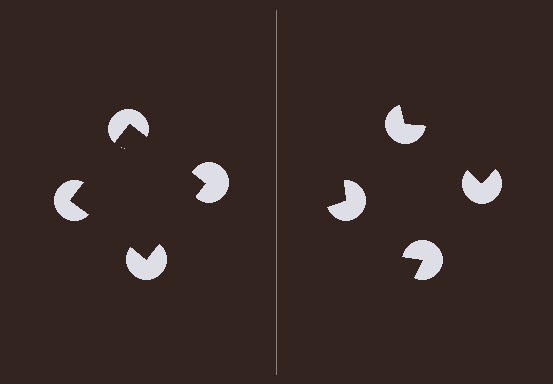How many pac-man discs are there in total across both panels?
8 — 4 on each side.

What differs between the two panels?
The pac-man discs are positioned identically on both sides; only the wedge orientations differ. On the left they align to a square; on the right they are misaligned.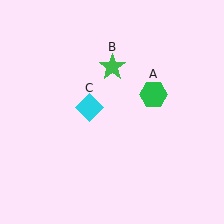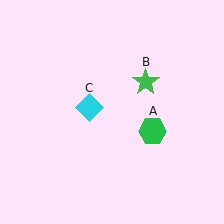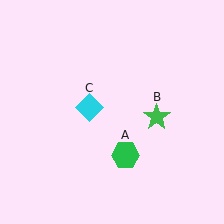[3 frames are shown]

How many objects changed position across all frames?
2 objects changed position: green hexagon (object A), green star (object B).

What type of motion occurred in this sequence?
The green hexagon (object A), green star (object B) rotated clockwise around the center of the scene.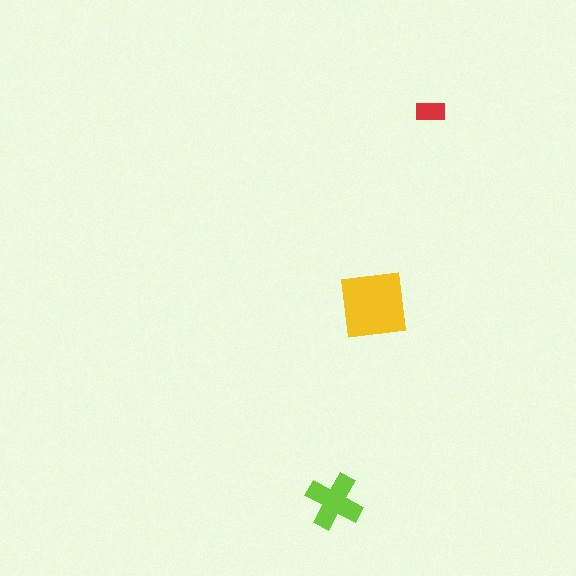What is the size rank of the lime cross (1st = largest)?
2nd.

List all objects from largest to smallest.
The yellow square, the lime cross, the red rectangle.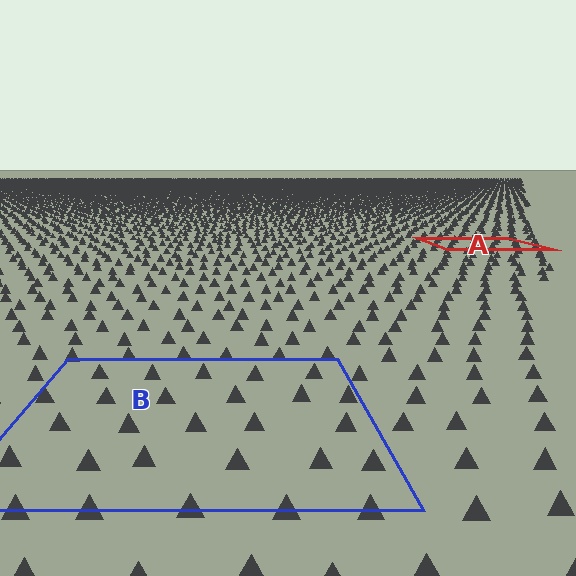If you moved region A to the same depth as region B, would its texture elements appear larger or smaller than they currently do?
They would appear larger. At a closer depth, the same texture elements are projected at a bigger on-screen size.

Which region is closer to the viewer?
Region B is closer. The texture elements there are larger and more spread out.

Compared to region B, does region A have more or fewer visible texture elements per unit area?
Region A has more texture elements per unit area — they are packed more densely because it is farther away.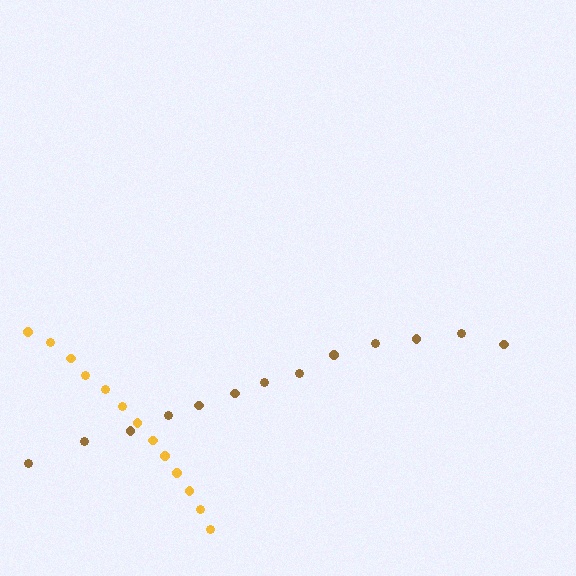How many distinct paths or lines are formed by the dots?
There are 2 distinct paths.